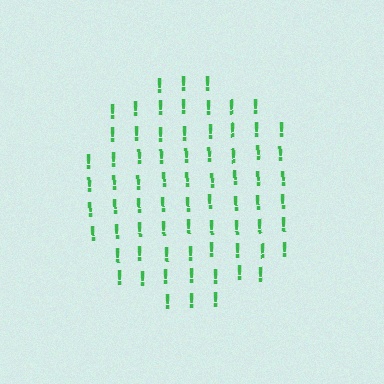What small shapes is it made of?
It is made of small exclamation marks.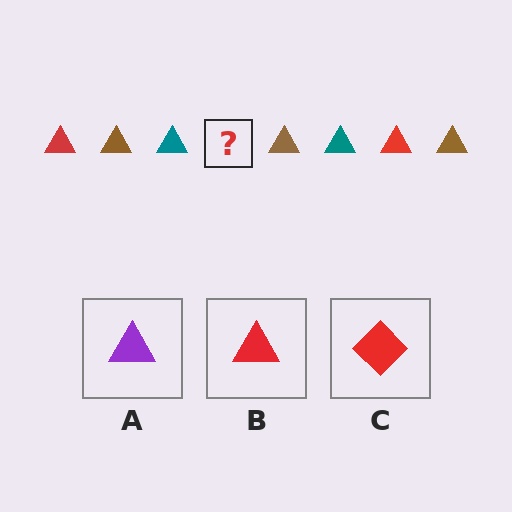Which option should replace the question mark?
Option B.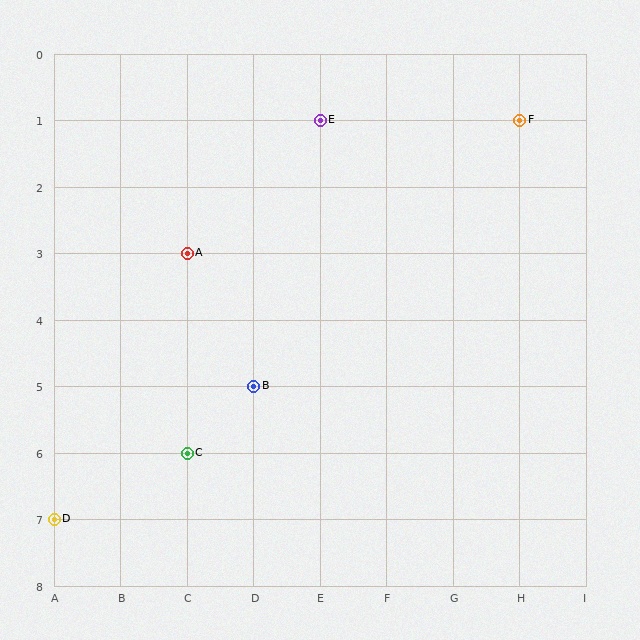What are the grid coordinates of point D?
Point D is at grid coordinates (A, 7).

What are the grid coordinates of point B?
Point B is at grid coordinates (D, 5).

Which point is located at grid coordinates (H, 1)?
Point F is at (H, 1).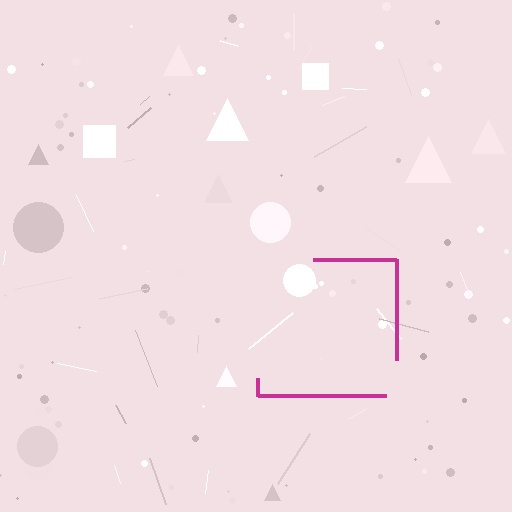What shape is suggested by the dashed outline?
The dashed outline suggests a square.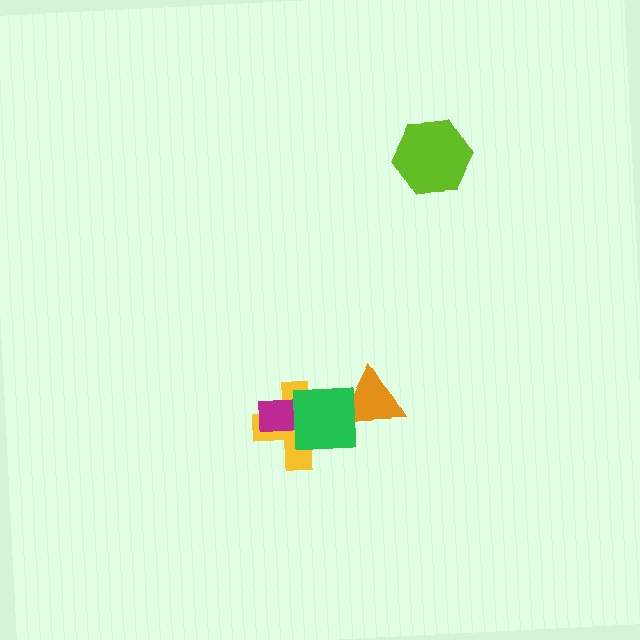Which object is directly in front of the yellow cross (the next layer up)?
The magenta rectangle is directly in front of the yellow cross.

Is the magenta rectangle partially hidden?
Yes, it is partially covered by another shape.